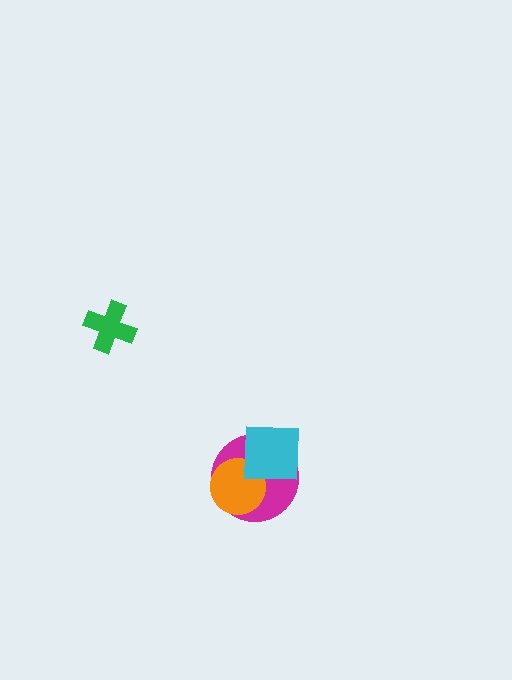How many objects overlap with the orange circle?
2 objects overlap with the orange circle.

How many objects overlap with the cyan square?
2 objects overlap with the cyan square.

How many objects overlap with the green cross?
0 objects overlap with the green cross.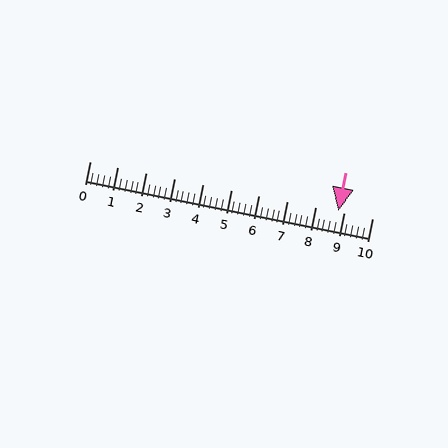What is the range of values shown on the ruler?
The ruler shows values from 0 to 10.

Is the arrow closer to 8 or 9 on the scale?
The arrow is closer to 9.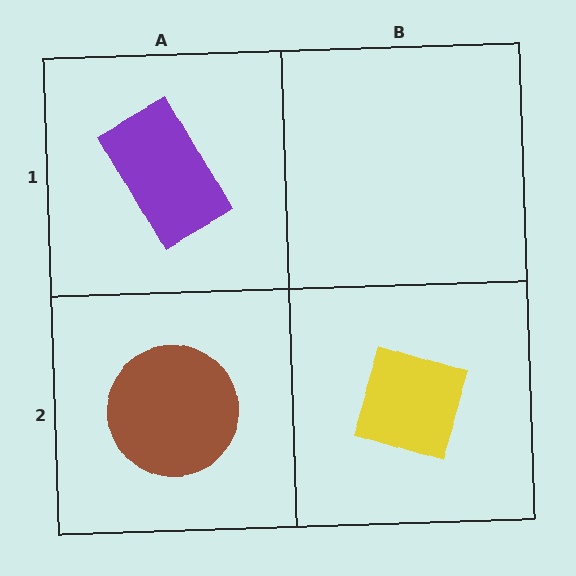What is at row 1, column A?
A purple rectangle.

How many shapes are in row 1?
1 shape.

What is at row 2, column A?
A brown circle.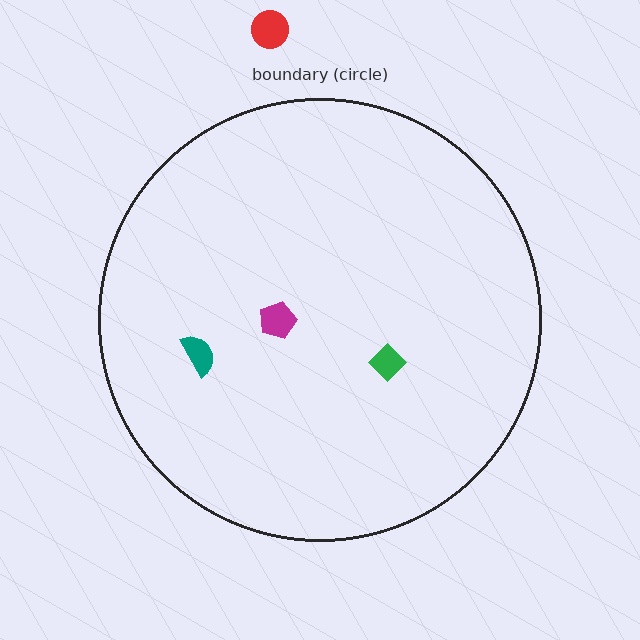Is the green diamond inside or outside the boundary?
Inside.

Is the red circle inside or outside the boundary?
Outside.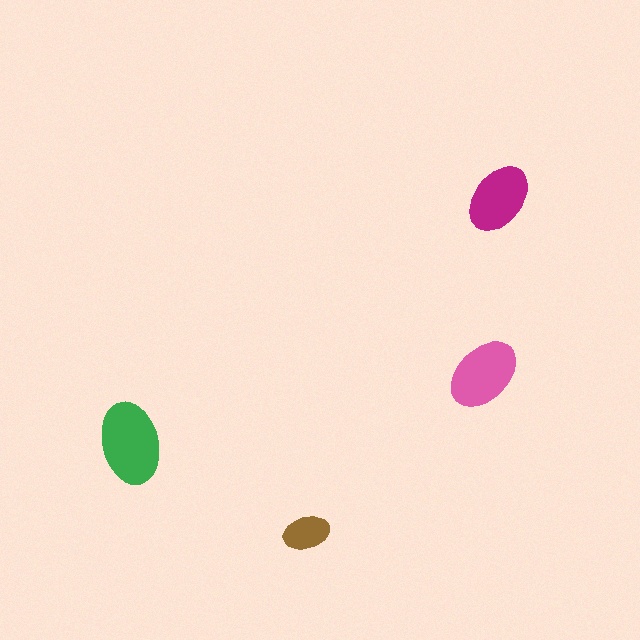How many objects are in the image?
There are 4 objects in the image.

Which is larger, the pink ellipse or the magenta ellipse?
The pink one.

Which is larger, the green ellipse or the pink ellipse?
The green one.